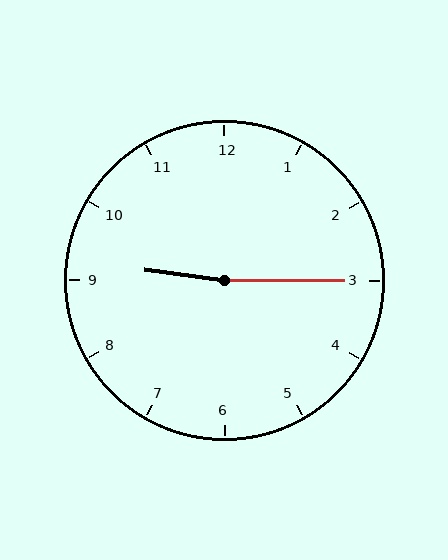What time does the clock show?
9:15.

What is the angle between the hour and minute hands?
Approximately 172 degrees.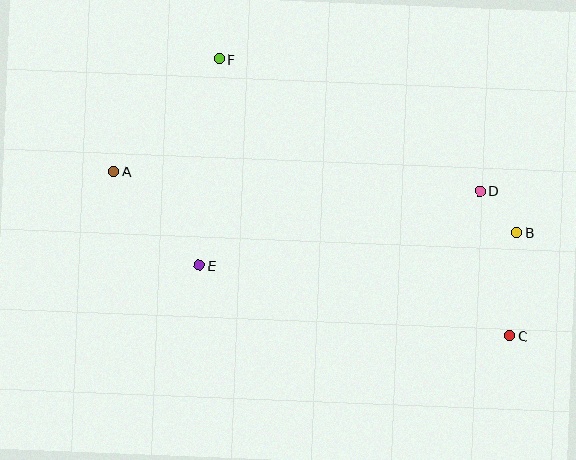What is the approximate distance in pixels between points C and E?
The distance between C and E is approximately 318 pixels.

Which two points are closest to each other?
Points B and D are closest to each other.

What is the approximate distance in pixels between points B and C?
The distance between B and C is approximately 104 pixels.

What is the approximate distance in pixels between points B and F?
The distance between B and F is approximately 345 pixels.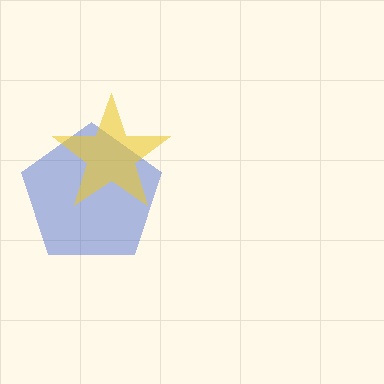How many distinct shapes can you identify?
There are 2 distinct shapes: a blue pentagon, a yellow star.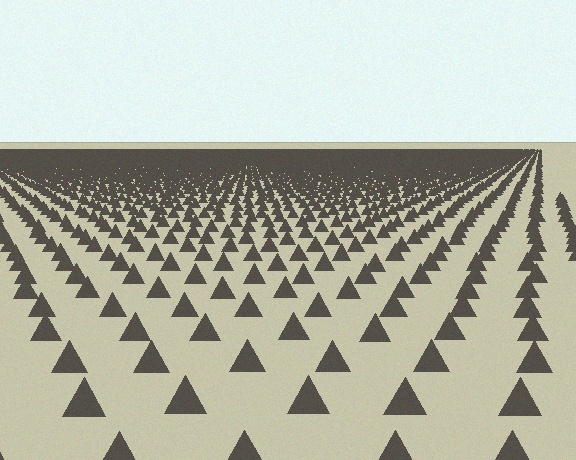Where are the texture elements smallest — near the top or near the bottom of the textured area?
Near the top.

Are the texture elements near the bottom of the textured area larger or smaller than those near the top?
Larger. Near the bottom, elements are closer to the viewer and appear at a bigger on-screen size.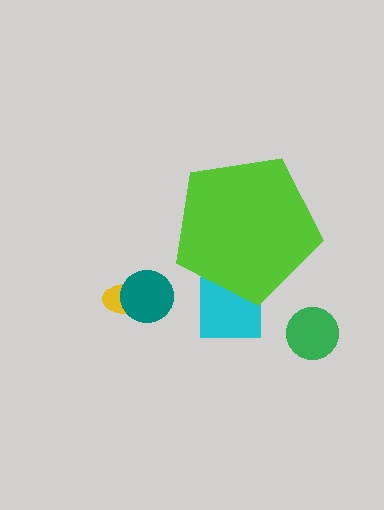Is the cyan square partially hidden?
Yes, the cyan square is partially hidden behind the lime pentagon.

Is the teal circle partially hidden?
No, the teal circle is fully visible.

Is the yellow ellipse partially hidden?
No, the yellow ellipse is fully visible.